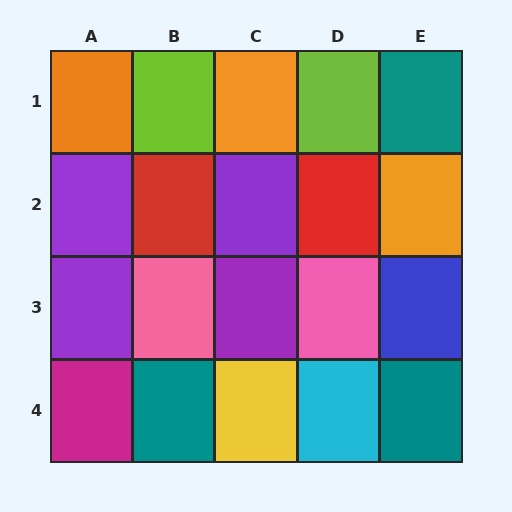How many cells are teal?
3 cells are teal.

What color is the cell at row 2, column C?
Purple.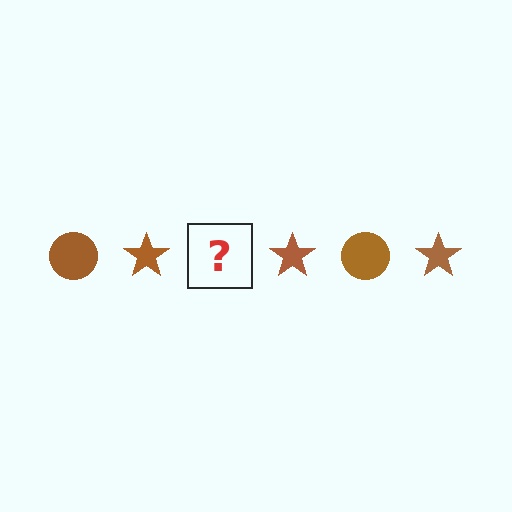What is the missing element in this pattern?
The missing element is a brown circle.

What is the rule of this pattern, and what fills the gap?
The rule is that the pattern cycles through circle, star shapes in brown. The gap should be filled with a brown circle.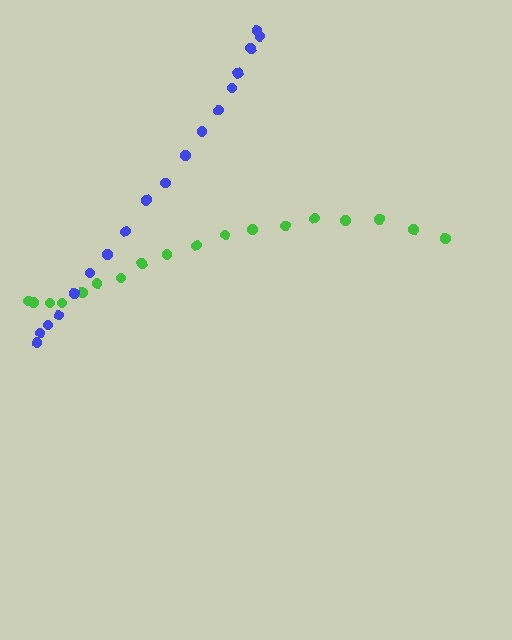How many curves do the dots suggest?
There are 2 distinct paths.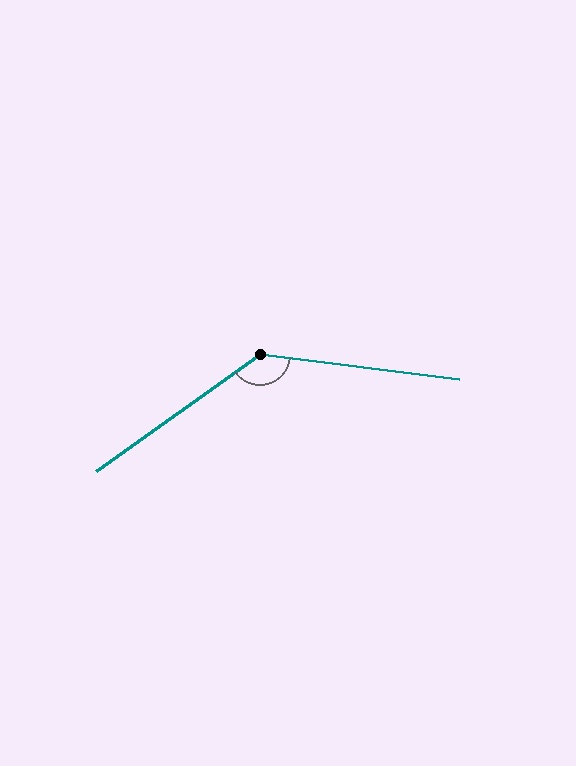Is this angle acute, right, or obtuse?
It is obtuse.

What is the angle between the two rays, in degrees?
Approximately 137 degrees.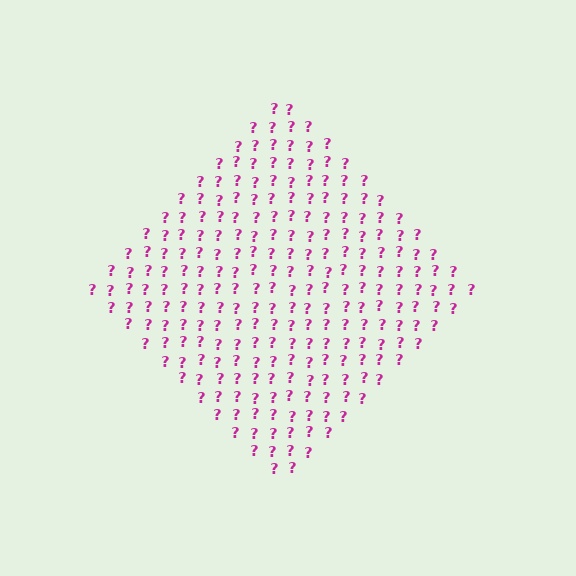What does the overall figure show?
The overall figure shows a diamond.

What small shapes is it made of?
It is made of small question marks.